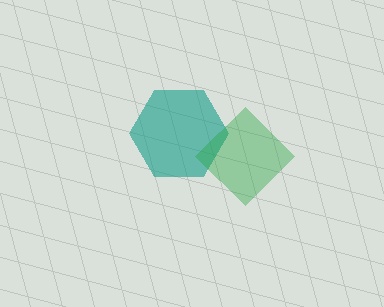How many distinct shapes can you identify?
There are 2 distinct shapes: a teal hexagon, a green diamond.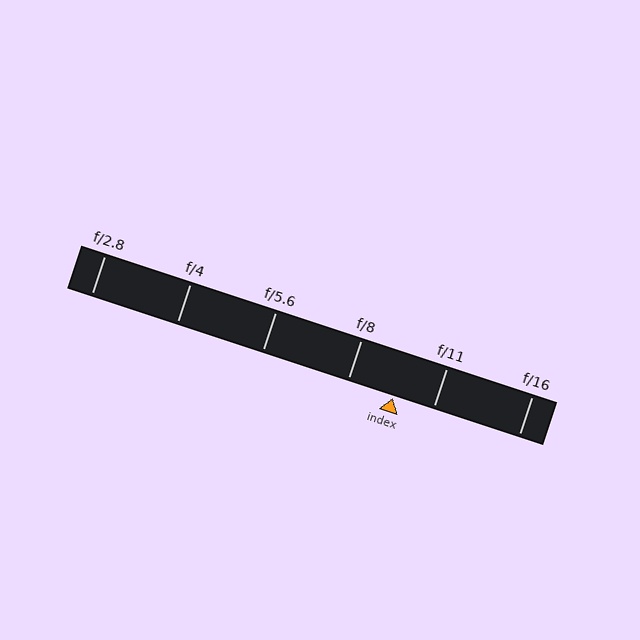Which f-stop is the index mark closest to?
The index mark is closest to f/11.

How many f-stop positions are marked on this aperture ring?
There are 6 f-stop positions marked.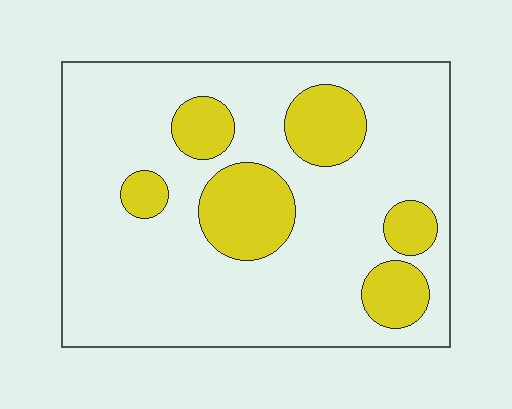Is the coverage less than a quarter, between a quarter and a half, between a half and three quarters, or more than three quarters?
Less than a quarter.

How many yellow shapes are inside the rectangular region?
6.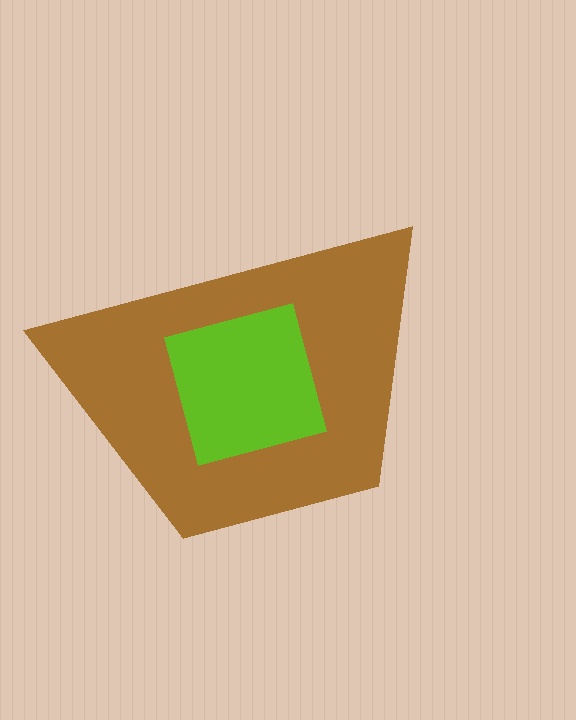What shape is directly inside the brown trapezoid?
The lime square.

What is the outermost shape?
The brown trapezoid.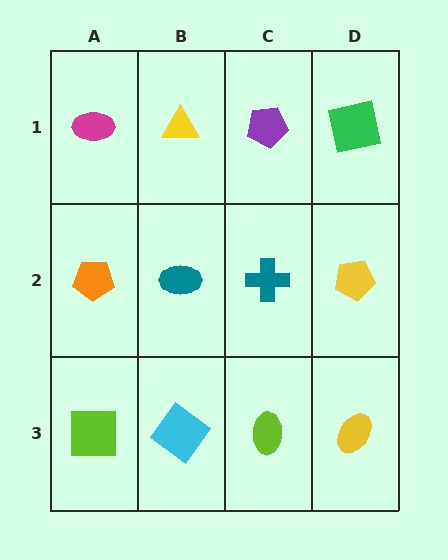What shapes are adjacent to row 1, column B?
A teal ellipse (row 2, column B), a magenta ellipse (row 1, column A), a purple pentagon (row 1, column C).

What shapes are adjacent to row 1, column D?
A yellow pentagon (row 2, column D), a purple pentagon (row 1, column C).